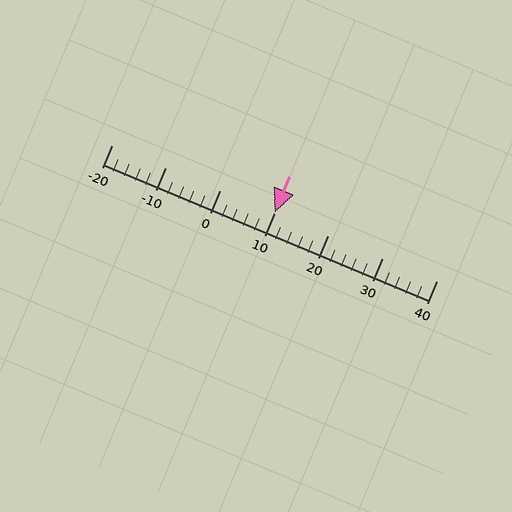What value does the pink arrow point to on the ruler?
The pink arrow points to approximately 10.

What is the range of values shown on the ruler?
The ruler shows values from -20 to 40.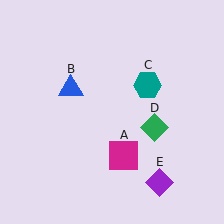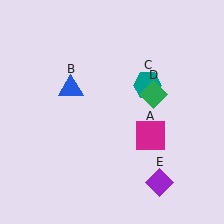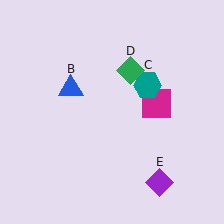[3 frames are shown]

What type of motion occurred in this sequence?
The magenta square (object A), green diamond (object D) rotated counterclockwise around the center of the scene.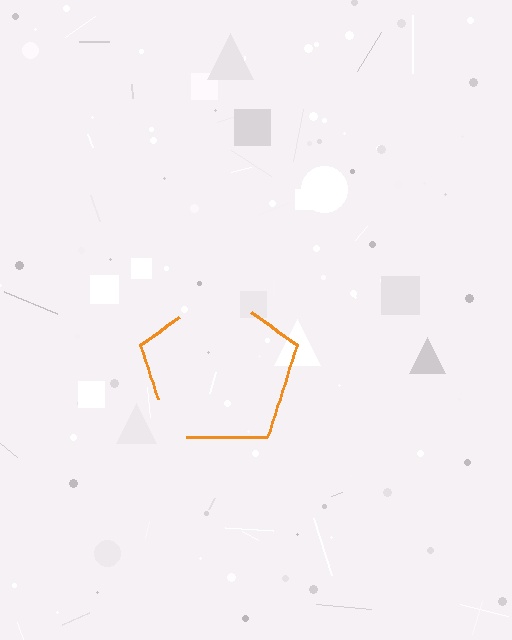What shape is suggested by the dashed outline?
The dashed outline suggests a pentagon.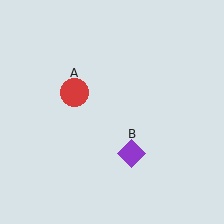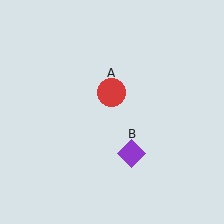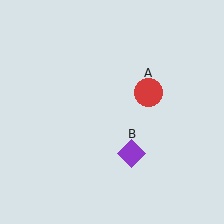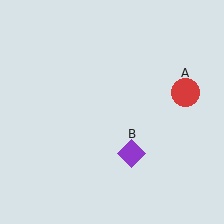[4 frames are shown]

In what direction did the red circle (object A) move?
The red circle (object A) moved right.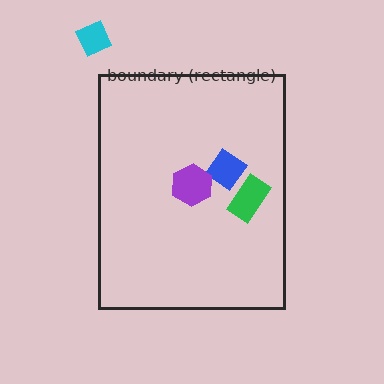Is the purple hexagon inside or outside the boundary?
Inside.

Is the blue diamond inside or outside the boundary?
Inside.